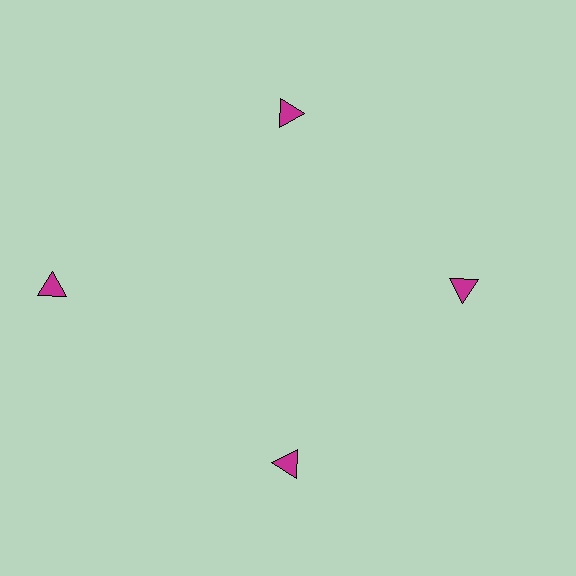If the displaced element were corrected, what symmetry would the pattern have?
It would have 4-fold rotational symmetry — the pattern would map onto itself every 90 degrees.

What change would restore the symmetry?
The symmetry would be restored by moving it inward, back onto the ring so that all 4 triangles sit at equal angles and equal distance from the center.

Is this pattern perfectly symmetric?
No. The 4 magenta triangles are arranged in a ring, but one element near the 9 o'clock position is pushed outward from the center, breaking the 4-fold rotational symmetry.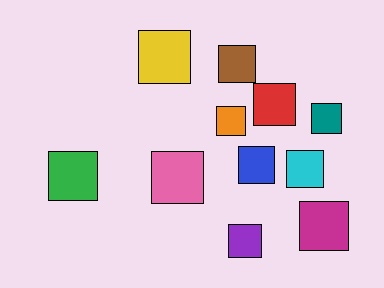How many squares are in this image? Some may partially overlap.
There are 11 squares.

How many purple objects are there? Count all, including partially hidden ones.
There is 1 purple object.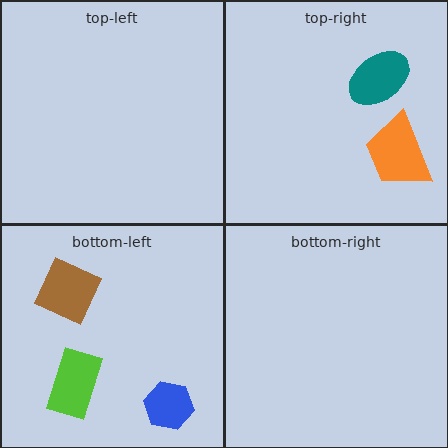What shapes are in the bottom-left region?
The lime rectangle, the brown square, the blue hexagon.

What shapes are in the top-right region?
The teal ellipse, the orange trapezoid.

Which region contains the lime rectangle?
The bottom-left region.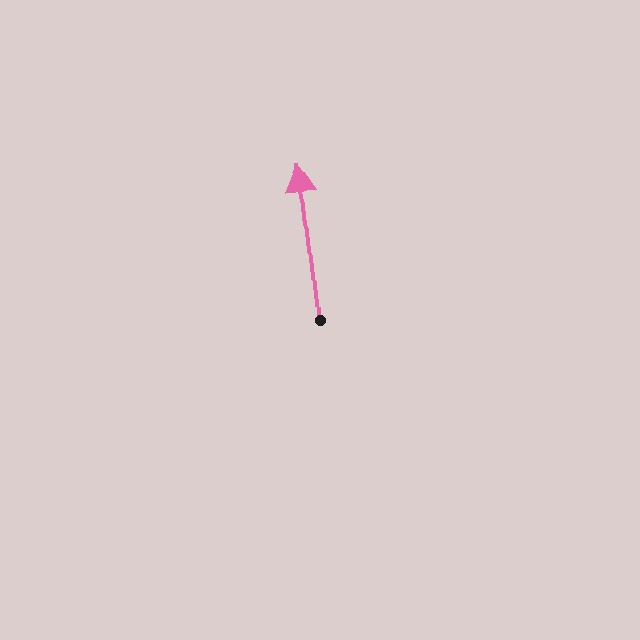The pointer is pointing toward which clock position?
Roughly 12 o'clock.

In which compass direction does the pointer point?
North.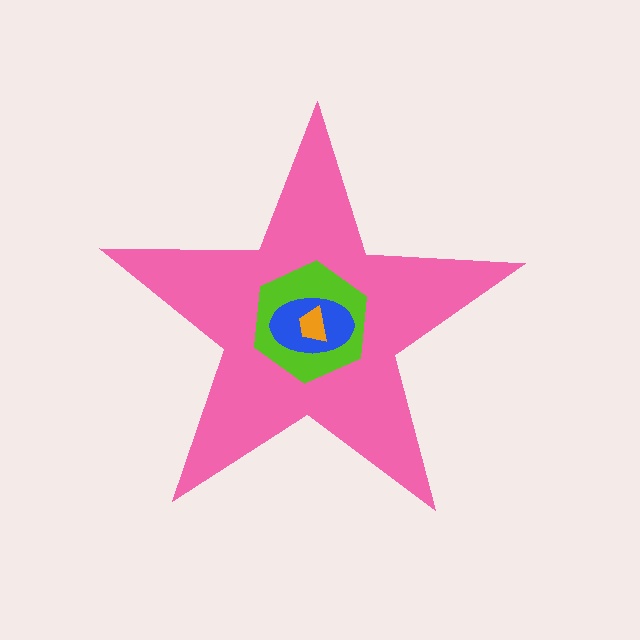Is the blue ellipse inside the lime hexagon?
Yes.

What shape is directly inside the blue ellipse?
The orange trapezoid.